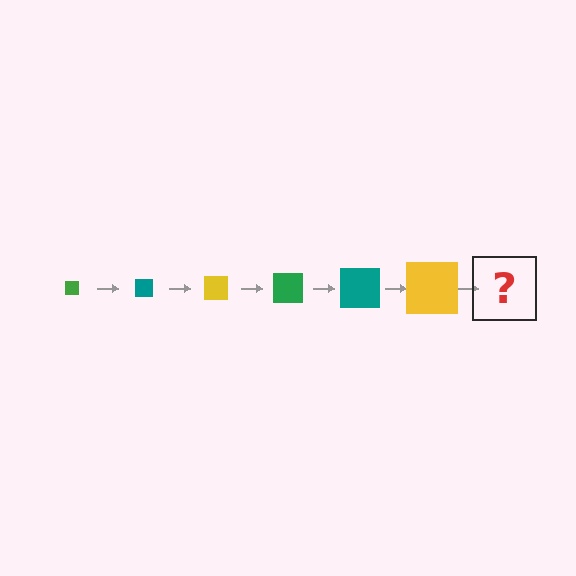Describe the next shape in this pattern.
It should be a green square, larger than the previous one.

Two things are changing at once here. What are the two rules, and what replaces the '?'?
The two rules are that the square grows larger each step and the color cycles through green, teal, and yellow. The '?' should be a green square, larger than the previous one.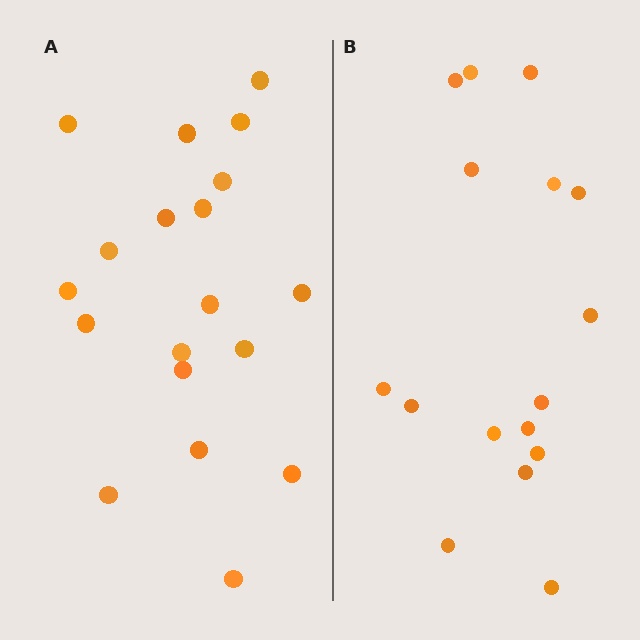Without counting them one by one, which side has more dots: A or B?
Region A (the left region) has more dots.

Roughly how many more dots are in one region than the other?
Region A has just a few more — roughly 2 or 3 more dots than region B.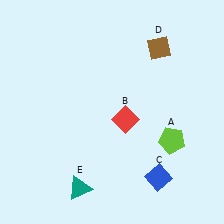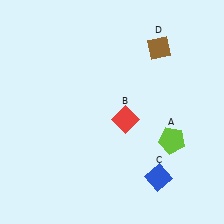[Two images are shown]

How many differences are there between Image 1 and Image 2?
There is 1 difference between the two images.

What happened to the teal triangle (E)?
The teal triangle (E) was removed in Image 2. It was in the bottom-left area of Image 1.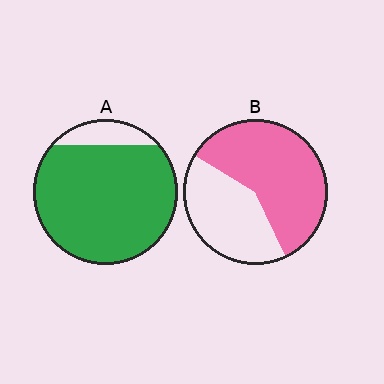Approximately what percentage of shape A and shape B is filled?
A is approximately 90% and B is approximately 60%.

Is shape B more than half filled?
Yes.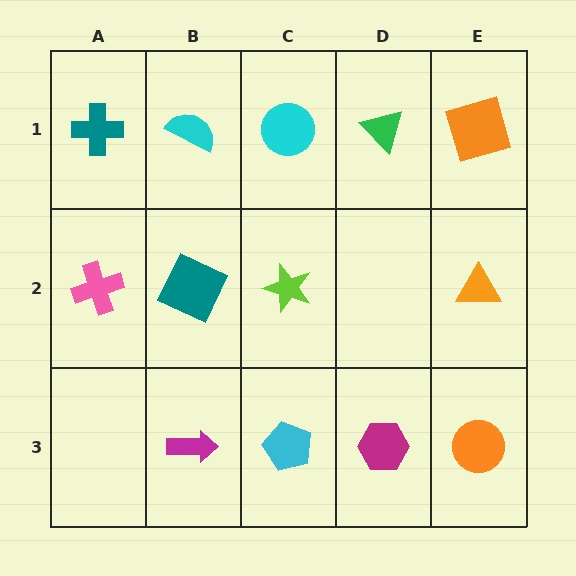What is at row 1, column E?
An orange square.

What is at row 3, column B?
A magenta arrow.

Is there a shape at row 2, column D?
No, that cell is empty.